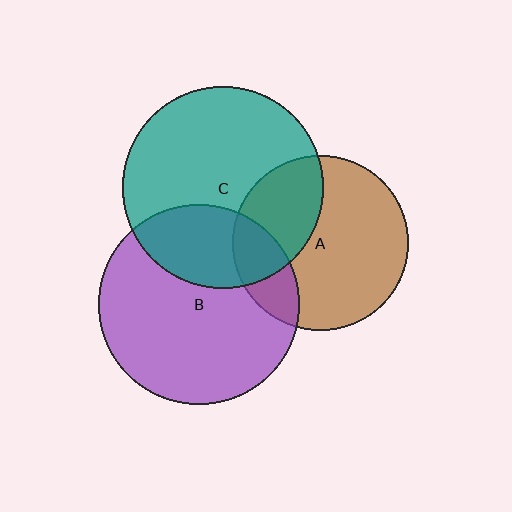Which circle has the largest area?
Circle C (teal).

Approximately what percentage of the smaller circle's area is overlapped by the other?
Approximately 20%.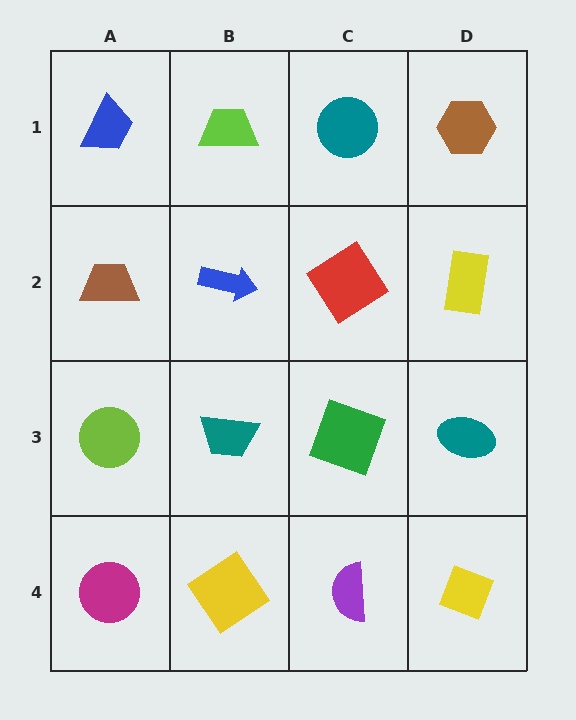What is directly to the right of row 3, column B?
A green square.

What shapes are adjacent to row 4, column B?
A teal trapezoid (row 3, column B), a magenta circle (row 4, column A), a purple semicircle (row 4, column C).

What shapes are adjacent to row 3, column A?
A brown trapezoid (row 2, column A), a magenta circle (row 4, column A), a teal trapezoid (row 3, column B).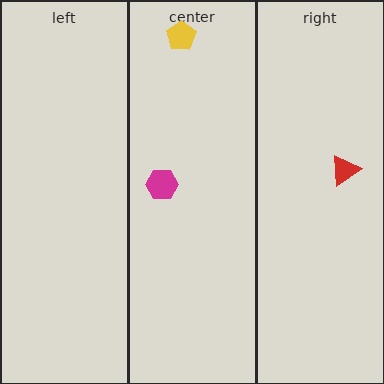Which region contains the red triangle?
The right region.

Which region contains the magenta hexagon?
The center region.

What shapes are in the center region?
The yellow pentagon, the magenta hexagon.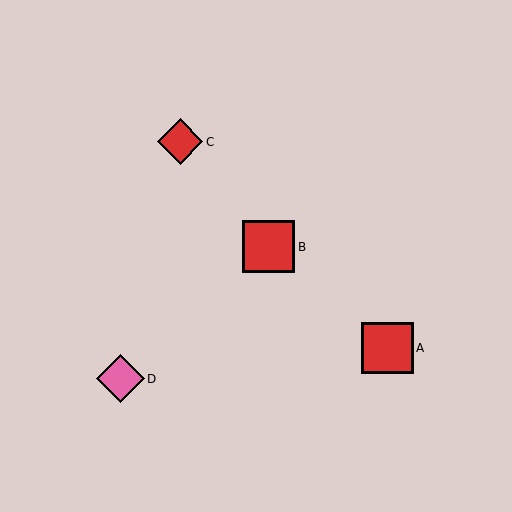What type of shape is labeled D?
Shape D is a pink diamond.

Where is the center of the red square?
The center of the red square is at (387, 348).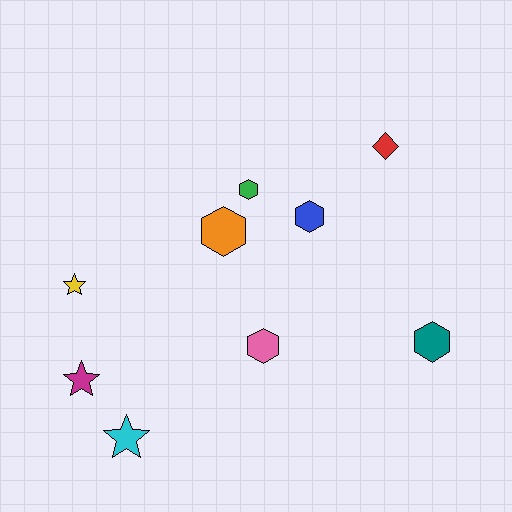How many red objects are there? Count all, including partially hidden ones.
There is 1 red object.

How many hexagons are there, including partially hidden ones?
There are 5 hexagons.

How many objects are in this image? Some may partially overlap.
There are 9 objects.